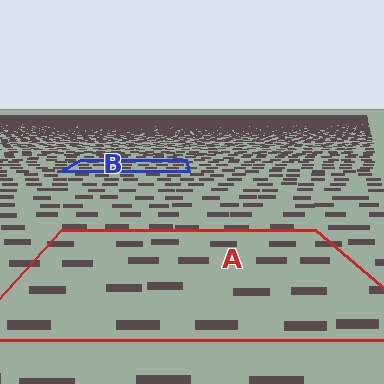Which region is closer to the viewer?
Region A is closer. The texture elements there are larger and more spread out.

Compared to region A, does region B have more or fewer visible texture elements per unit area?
Region B has more texture elements per unit area — they are packed more densely because it is farther away.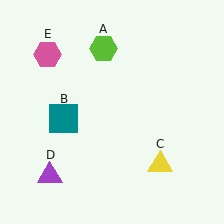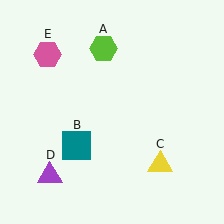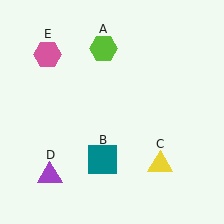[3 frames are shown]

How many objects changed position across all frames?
1 object changed position: teal square (object B).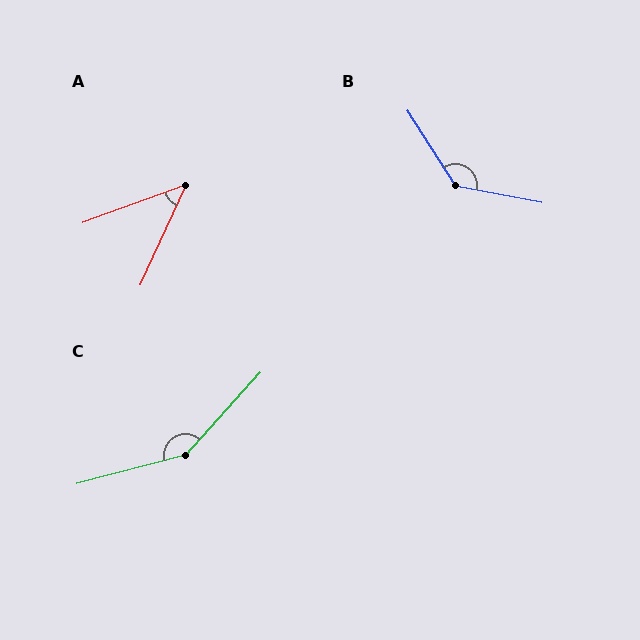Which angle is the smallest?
A, at approximately 46 degrees.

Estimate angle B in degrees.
Approximately 133 degrees.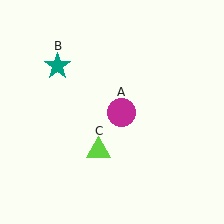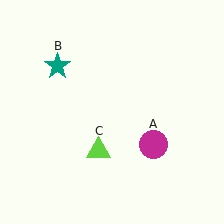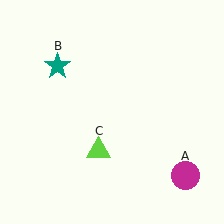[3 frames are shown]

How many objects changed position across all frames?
1 object changed position: magenta circle (object A).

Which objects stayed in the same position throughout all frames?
Teal star (object B) and lime triangle (object C) remained stationary.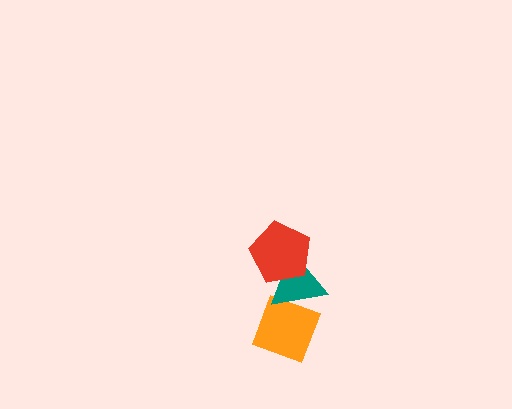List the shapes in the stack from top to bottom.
From top to bottom: the red pentagon, the teal triangle, the orange diamond.